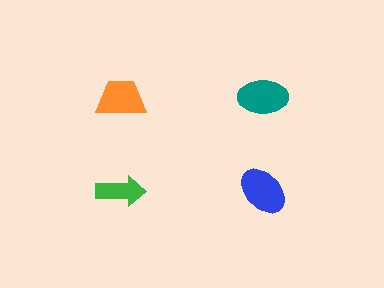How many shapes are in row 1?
2 shapes.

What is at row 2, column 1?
A green arrow.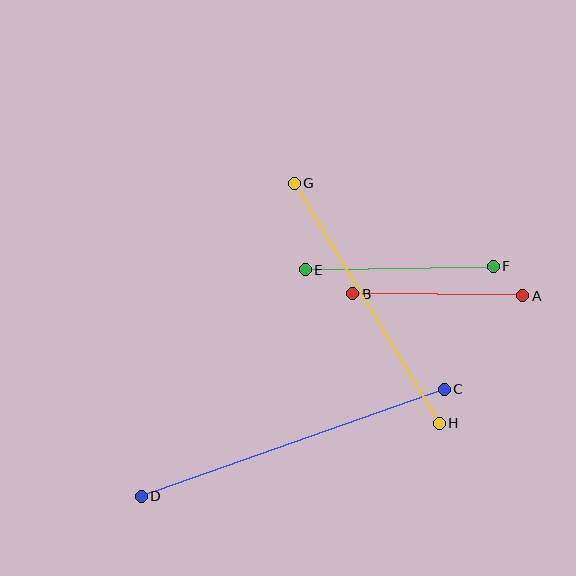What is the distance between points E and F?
The distance is approximately 188 pixels.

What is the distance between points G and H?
The distance is approximately 280 pixels.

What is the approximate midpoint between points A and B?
The midpoint is at approximately (438, 295) pixels.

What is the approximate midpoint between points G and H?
The midpoint is at approximately (367, 303) pixels.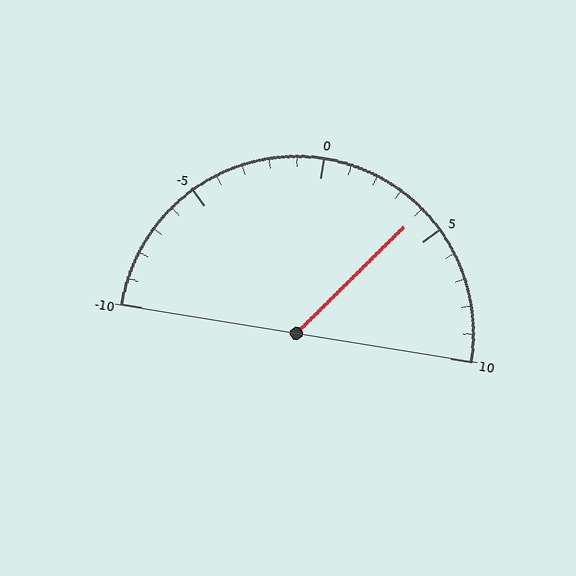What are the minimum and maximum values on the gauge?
The gauge ranges from -10 to 10.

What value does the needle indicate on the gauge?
The needle indicates approximately 4.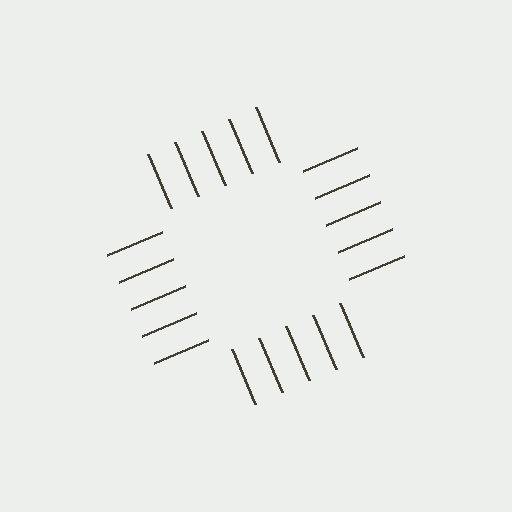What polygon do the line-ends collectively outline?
An illusory square — the line segments terminate on its edges but no continuous stroke is drawn.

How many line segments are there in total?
20 — 5 along each of the 4 edges.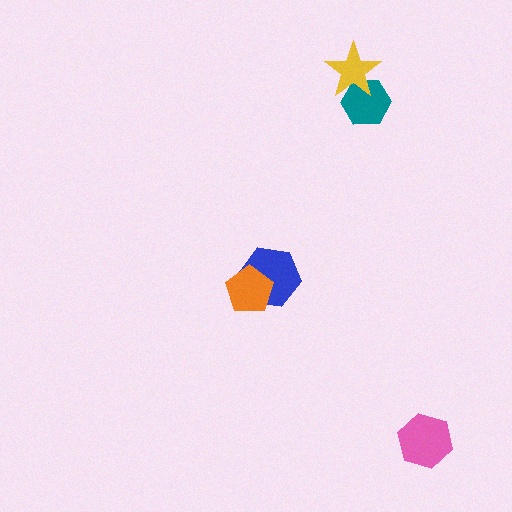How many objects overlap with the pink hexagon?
0 objects overlap with the pink hexagon.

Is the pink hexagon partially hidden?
No, no other shape covers it.